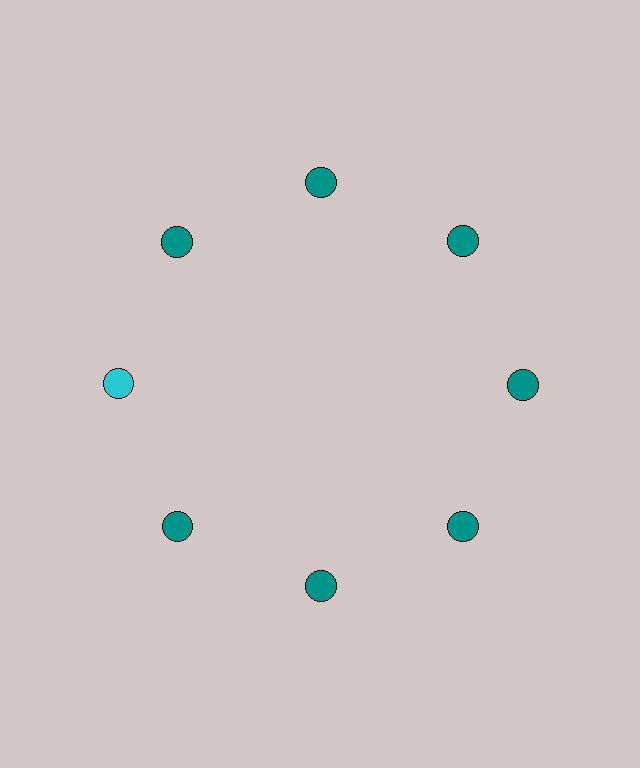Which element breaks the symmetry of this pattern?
The cyan circle at roughly the 9 o'clock position breaks the symmetry. All other shapes are teal circles.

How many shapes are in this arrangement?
There are 8 shapes arranged in a ring pattern.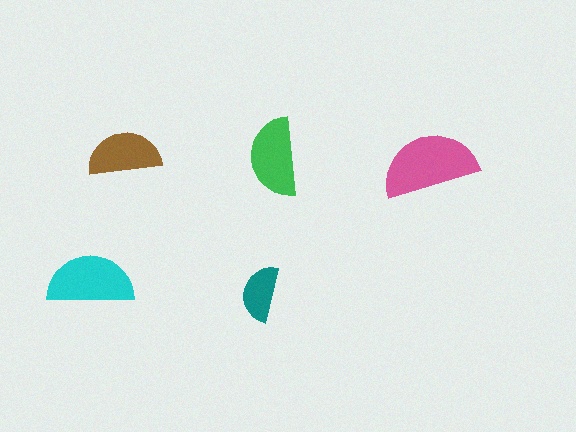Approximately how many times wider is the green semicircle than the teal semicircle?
About 1.5 times wider.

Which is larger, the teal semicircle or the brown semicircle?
The brown one.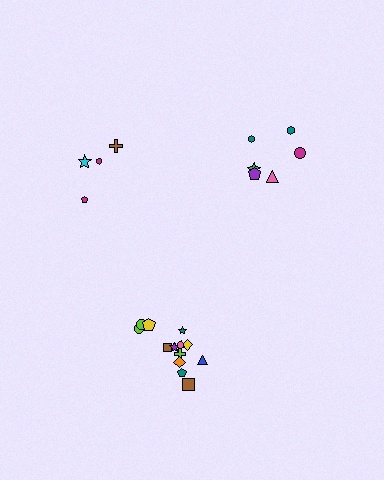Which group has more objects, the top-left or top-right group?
The top-right group.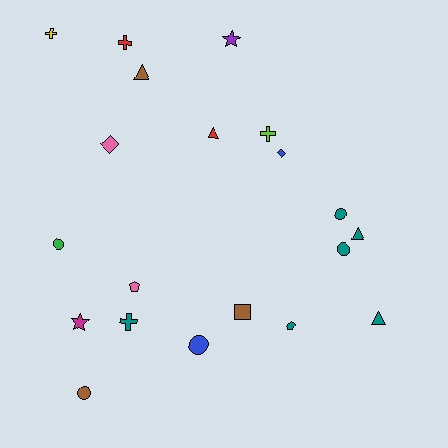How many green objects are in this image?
There is 1 green object.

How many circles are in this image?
There are 5 circles.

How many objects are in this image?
There are 20 objects.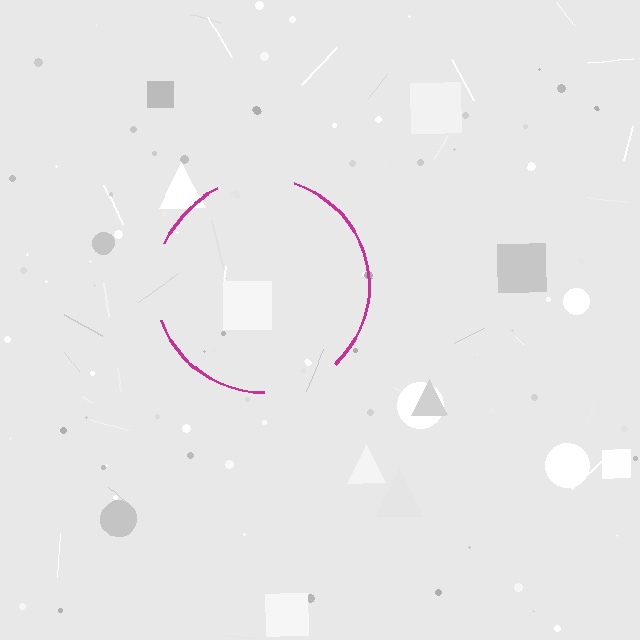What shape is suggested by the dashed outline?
The dashed outline suggests a circle.